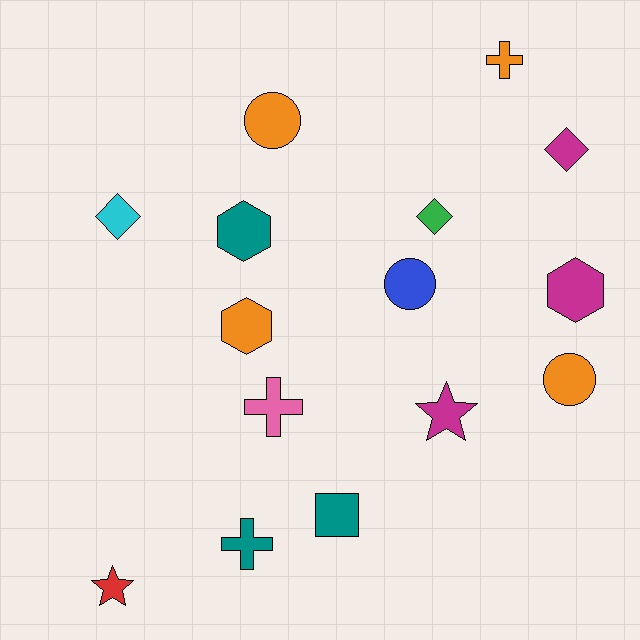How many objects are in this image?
There are 15 objects.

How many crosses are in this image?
There are 3 crosses.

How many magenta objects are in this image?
There are 3 magenta objects.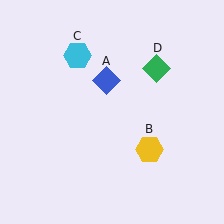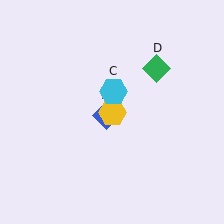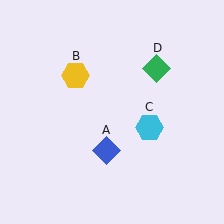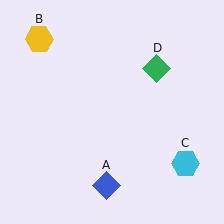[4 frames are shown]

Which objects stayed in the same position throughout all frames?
Green diamond (object D) remained stationary.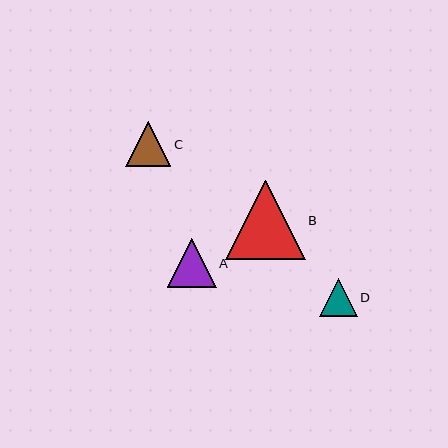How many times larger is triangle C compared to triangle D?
Triangle C is approximately 1.2 times the size of triangle D.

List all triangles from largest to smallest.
From largest to smallest: B, A, C, D.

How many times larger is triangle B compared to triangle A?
Triangle B is approximately 1.7 times the size of triangle A.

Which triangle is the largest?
Triangle B is the largest with a size of approximately 80 pixels.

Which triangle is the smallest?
Triangle D is the smallest with a size of approximately 38 pixels.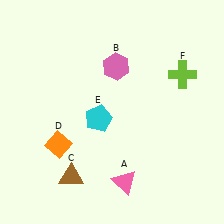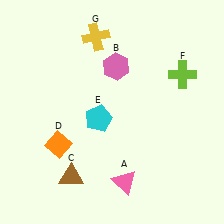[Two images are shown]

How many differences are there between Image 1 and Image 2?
There is 1 difference between the two images.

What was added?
A yellow cross (G) was added in Image 2.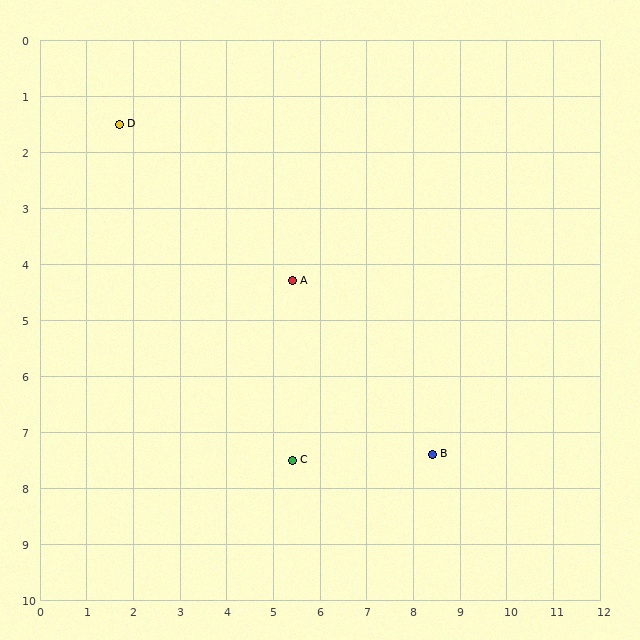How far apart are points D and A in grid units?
Points D and A are about 4.6 grid units apart.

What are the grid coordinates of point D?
Point D is at approximately (1.7, 1.5).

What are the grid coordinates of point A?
Point A is at approximately (5.4, 4.3).